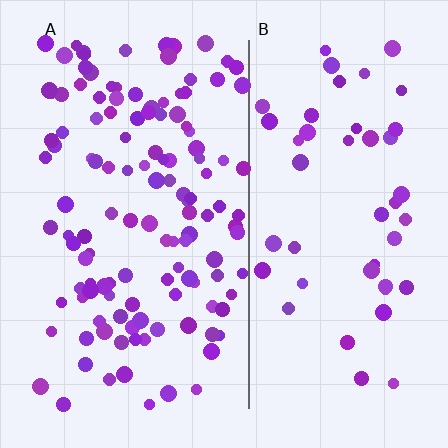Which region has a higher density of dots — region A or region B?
A (the left).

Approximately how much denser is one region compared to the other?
Approximately 2.7× — region A over region B.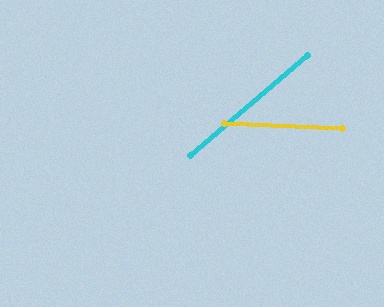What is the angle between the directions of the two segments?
Approximately 43 degrees.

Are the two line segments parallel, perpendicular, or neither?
Neither parallel nor perpendicular — they differ by about 43°.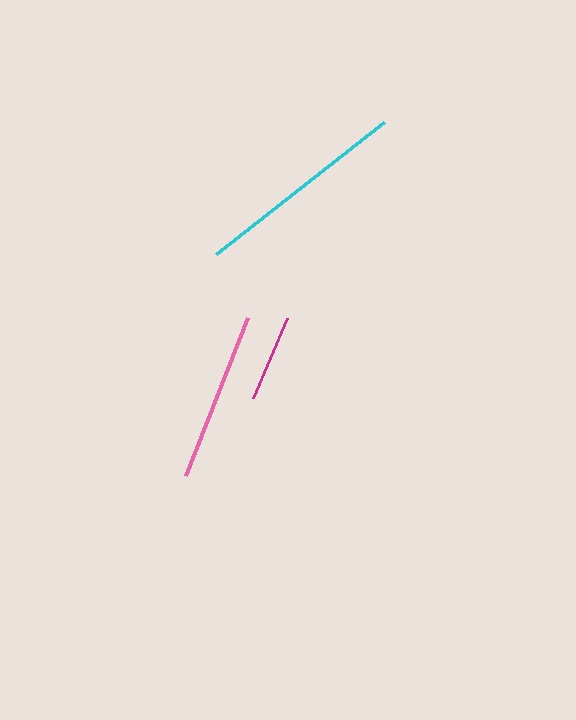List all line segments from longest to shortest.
From longest to shortest: cyan, pink, magenta.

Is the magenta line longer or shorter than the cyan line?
The cyan line is longer than the magenta line.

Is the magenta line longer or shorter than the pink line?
The pink line is longer than the magenta line.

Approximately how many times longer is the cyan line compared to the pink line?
The cyan line is approximately 1.3 times the length of the pink line.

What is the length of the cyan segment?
The cyan segment is approximately 214 pixels long.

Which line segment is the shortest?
The magenta line is the shortest at approximately 87 pixels.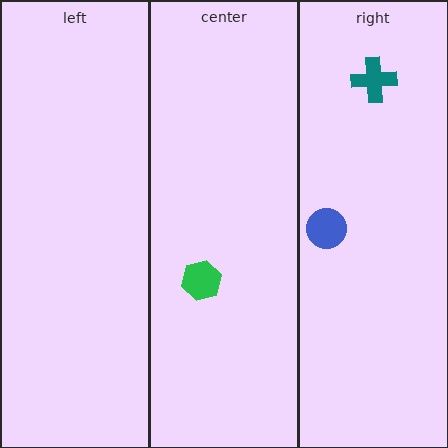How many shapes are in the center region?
1.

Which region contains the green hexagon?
The center region.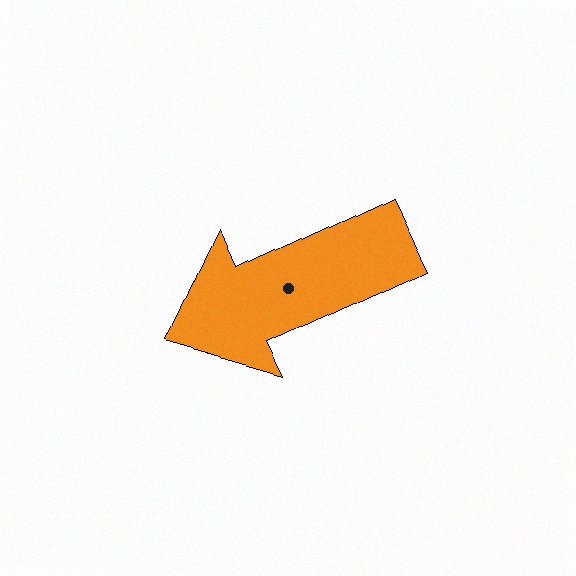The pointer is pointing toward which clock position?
Roughly 8 o'clock.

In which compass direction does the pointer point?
Southwest.